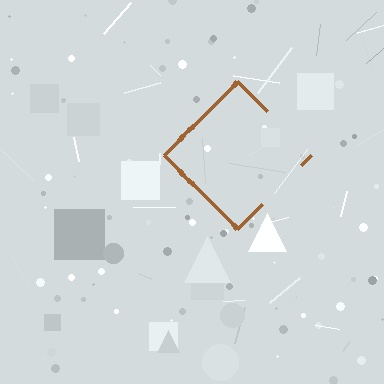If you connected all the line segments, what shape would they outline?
They would outline a diamond.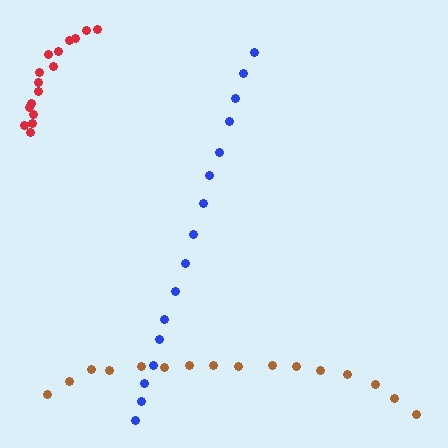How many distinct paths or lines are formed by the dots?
There are 3 distinct paths.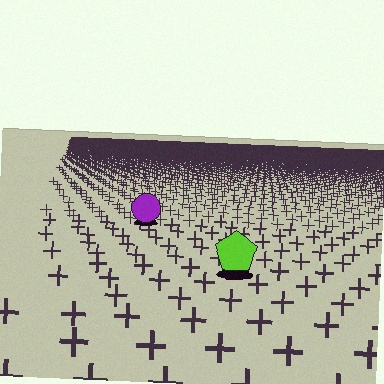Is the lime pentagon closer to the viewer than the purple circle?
Yes. The lime pentagon is closer — you can tell from the texture gradient: the ground texture is coarser near it.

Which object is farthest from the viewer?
The purple circle is farthest from the viewer. It appears smaller and the ground texture around it is denser.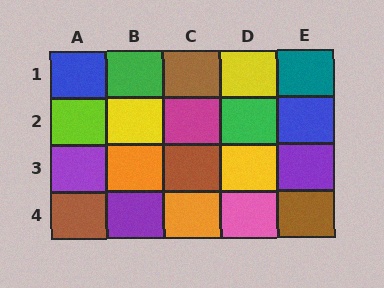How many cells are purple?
3 cells are purple.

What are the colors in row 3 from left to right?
Purple, orange, brown, yellow, purple.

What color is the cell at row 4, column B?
Purple.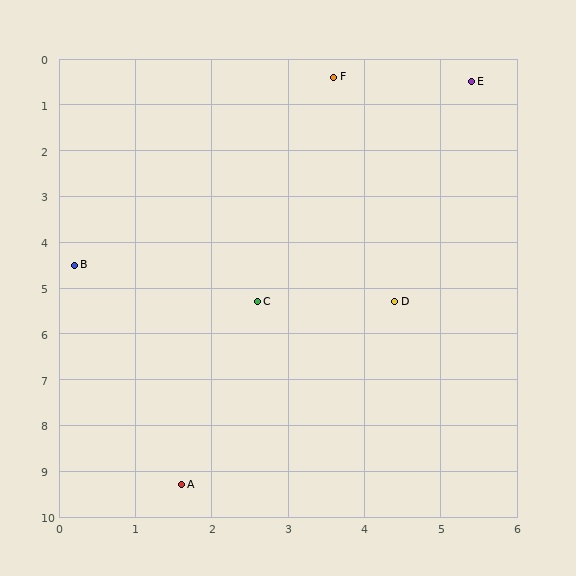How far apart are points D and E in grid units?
Points D and E are about 4.9 grid units apart.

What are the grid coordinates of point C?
Point C is at approximately (2.6, 5.3).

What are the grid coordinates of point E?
Point E is at approximately (5.4, 0.5).